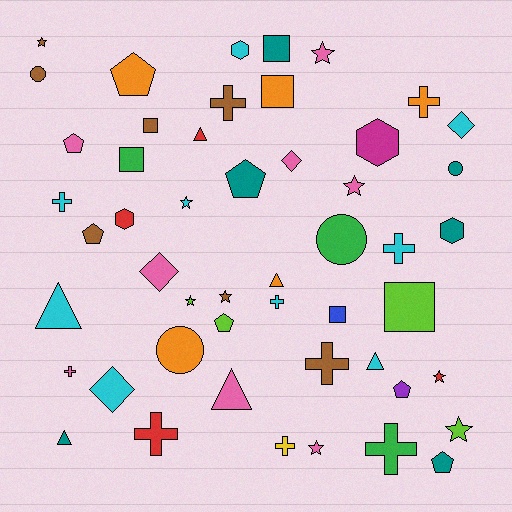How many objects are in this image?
There are 50 objects.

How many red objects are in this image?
There are 4 red objects.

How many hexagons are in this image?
There are 4 hexagons.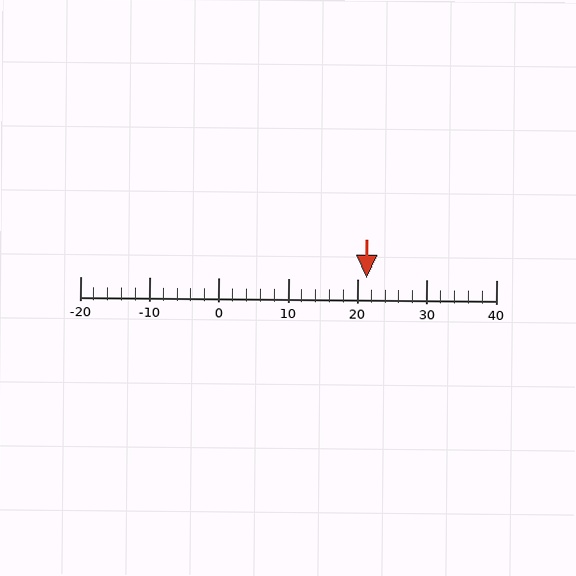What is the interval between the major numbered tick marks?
The major tick marks are spaced 10 units apart.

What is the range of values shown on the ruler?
The ruler shows values from -20 to 40.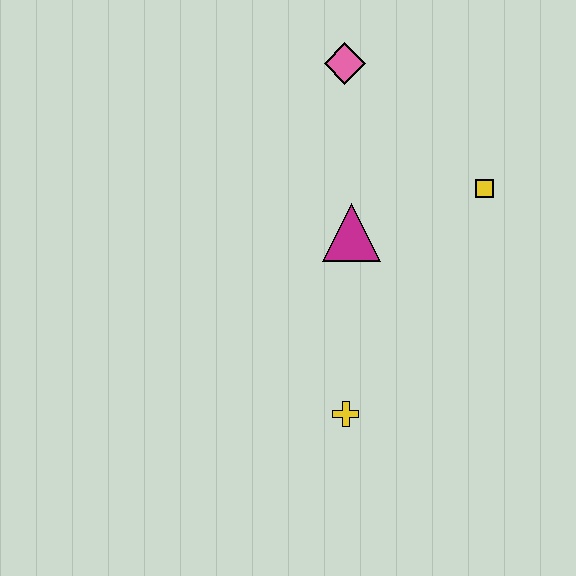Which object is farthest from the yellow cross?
The pink diamond is farthest from the yellow cross.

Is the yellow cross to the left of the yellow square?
Yes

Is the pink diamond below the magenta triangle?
No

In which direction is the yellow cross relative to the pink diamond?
The yellow cross is below the pink diamond.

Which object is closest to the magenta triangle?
The yellow square is closest to the magenta triangle.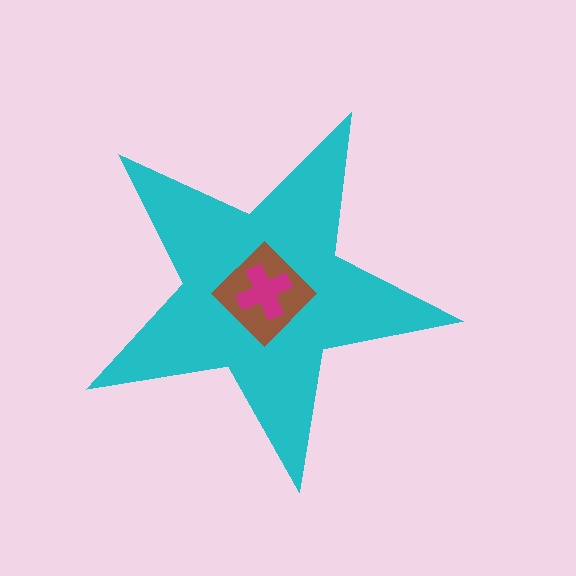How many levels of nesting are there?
3.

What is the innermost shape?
The magenta cross.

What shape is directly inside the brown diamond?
The magenta cross.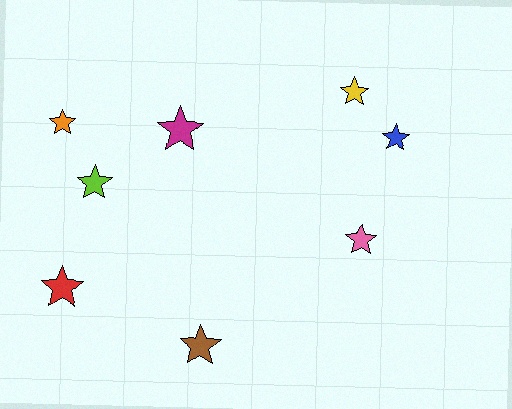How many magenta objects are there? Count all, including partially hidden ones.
There is 1 magenta object.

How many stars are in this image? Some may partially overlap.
There are 8 stars.